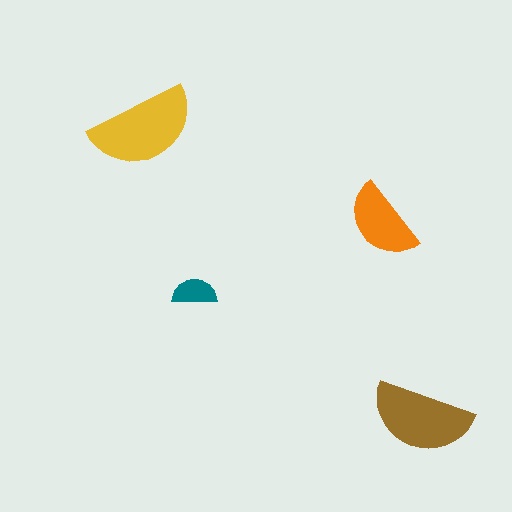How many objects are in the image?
There are 4 objects in the image.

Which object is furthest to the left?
The yellow semicircle is leftmost.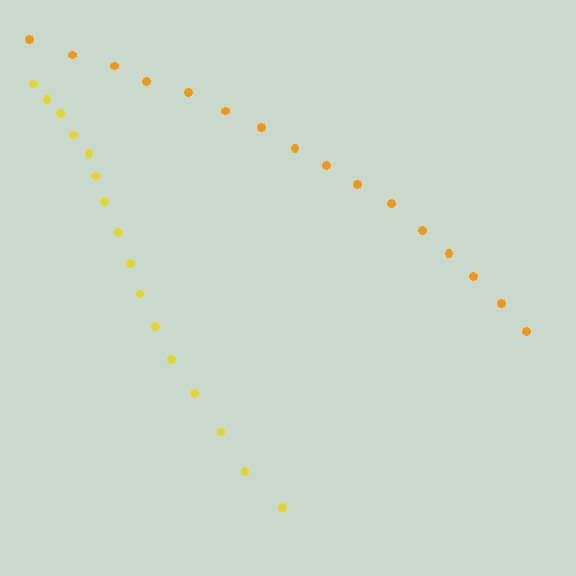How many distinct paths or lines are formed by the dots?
There are 2 distinct paths.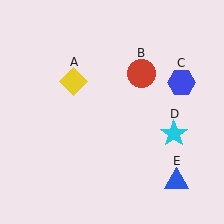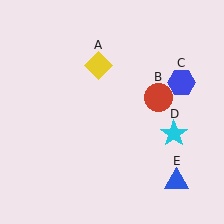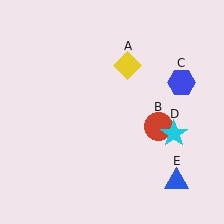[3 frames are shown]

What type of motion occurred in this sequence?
The yellow diamond (object A), red circle (object B) rotated clockwise around the center of the scene.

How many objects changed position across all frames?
2 objects changed position: yellow diamond (object A), red circle (object B).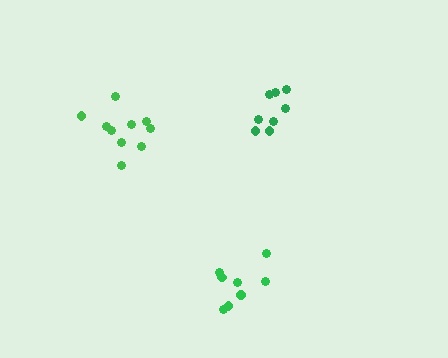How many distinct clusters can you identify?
There are 3 distinct clusters.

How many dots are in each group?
Group 1: 8 dots, Group 2: 10 dots, Group 3: 8 dots (26 total).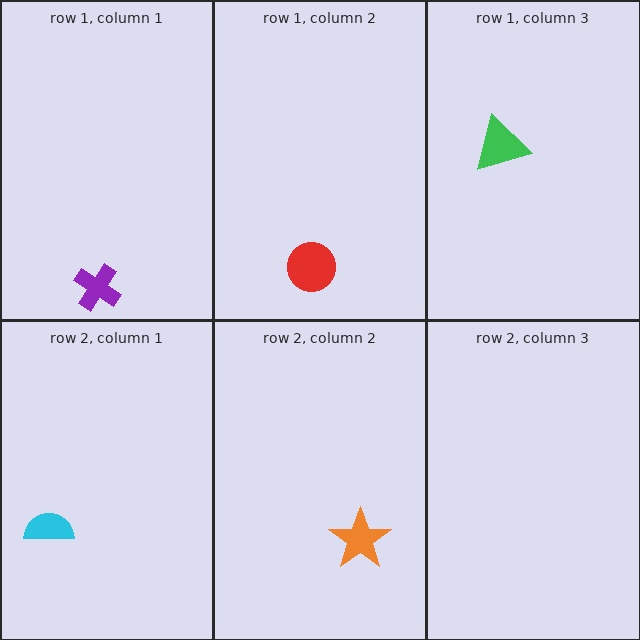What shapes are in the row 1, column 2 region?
The red circle.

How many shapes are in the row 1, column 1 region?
1.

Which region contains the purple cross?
The row 1, column 1 region.